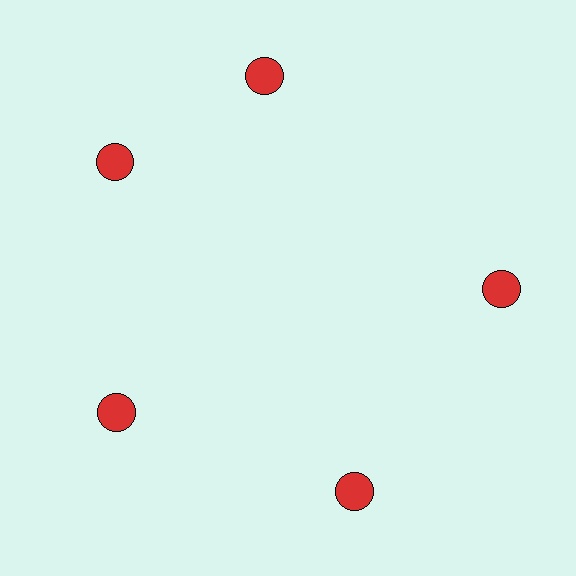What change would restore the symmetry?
The symmetry would be restored by rotating it back into even spacing with its neighbors so that all 5 circles sit at equal angles and equal distance from the center.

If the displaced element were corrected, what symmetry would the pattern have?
It would have 5-fold rotational symmetry — the pattern would map onto itself every 72 degrees.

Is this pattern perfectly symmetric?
No. The 5 red circles are arranged in a ring, but one element near the 1 o'clock position is rotated out of alignment along the ring, breaking the 5-fold rotational symmetry.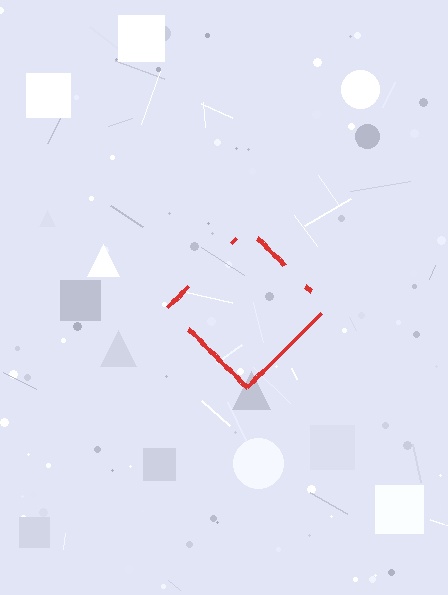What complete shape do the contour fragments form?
The contour fragments form a diamond.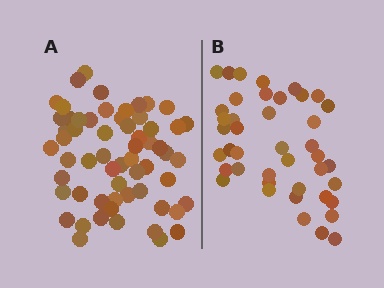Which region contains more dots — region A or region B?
Region A (the left region) has more dots.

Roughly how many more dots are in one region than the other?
Region A has approximately 20 more dots than region B.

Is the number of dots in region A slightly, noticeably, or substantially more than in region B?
Region A has noticeably more, but not dramatically so. The ratio is roughly 1.4 to 1.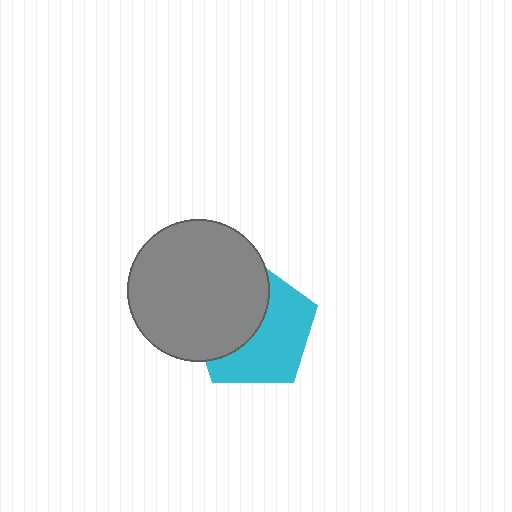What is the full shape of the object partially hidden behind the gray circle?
The partially hidden object is a cyan pentagon.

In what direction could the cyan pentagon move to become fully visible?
The cyan pentagon could move right. That would shift it out from behind the gray circle entirely.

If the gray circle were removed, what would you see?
You would see the complete cyan pentagon.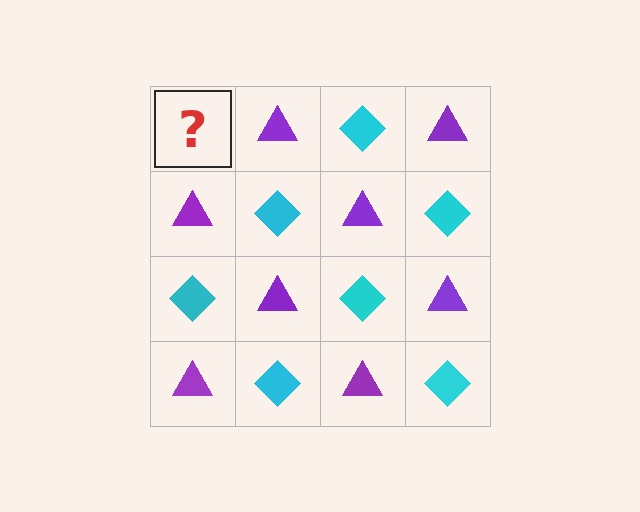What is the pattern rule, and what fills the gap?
The rule is that it alternates cyan diamond and purple triangle in a checkerboard pattern. The gap should be filled with a cyan diamond.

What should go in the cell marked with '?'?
The missing cell should contain a cyan diamond.